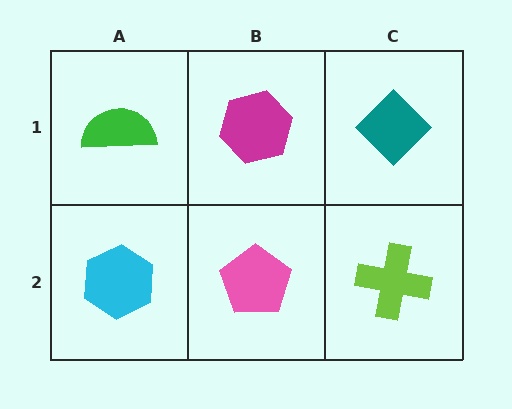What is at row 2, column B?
A pink pentagon.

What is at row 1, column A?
A green semicircle.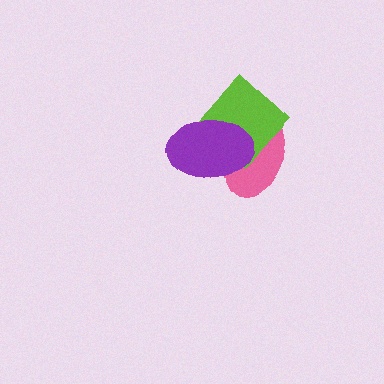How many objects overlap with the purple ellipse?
2 objects overlap with the purple ellipse.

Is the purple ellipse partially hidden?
No, no other shape covers it.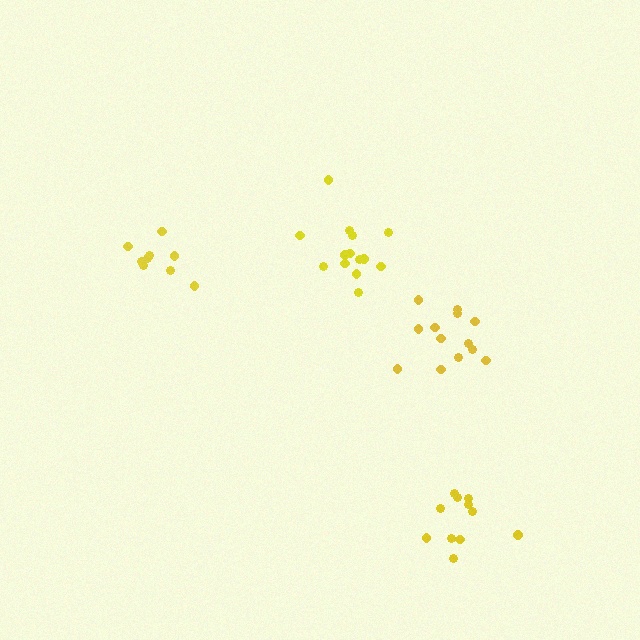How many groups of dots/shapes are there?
There are 4 groups.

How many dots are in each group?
Group 1: 13 dots, Group 2: 9 dots, Group 3: 11 dots, Group 4: 14 dots (47 total).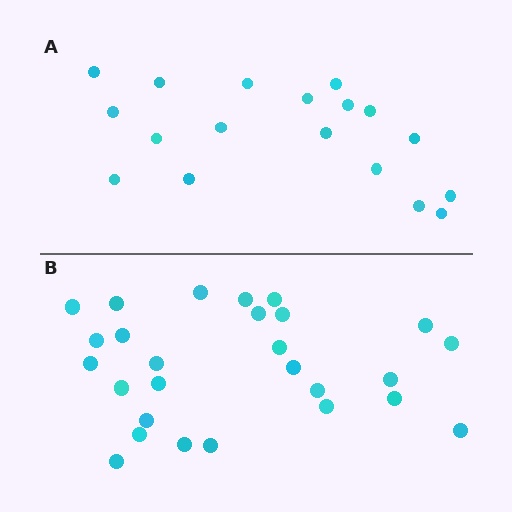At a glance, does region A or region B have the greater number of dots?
Region B (the bottom region) has more dots.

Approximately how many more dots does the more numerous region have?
Region B has roughly 8 or so more dots than region A.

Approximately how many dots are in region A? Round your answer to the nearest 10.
About 20 dots. (The exact count is 18, which rounds to 20.)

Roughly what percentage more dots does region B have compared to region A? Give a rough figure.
About 50% more.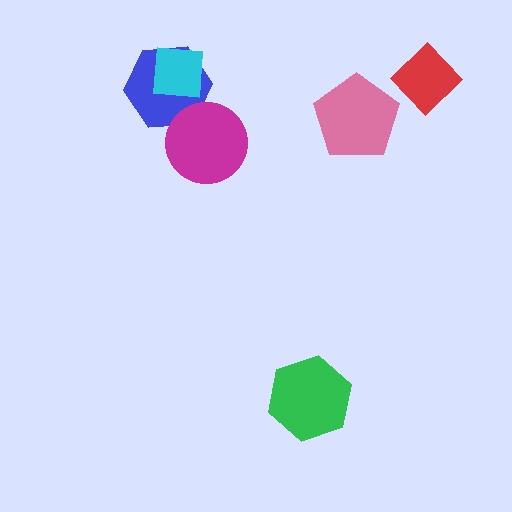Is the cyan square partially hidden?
No, no other shape covers it.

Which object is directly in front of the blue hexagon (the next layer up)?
The cyan square is directly in front of the blue hexagon.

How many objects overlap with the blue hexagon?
2 objects overlap with the blue hexagon.